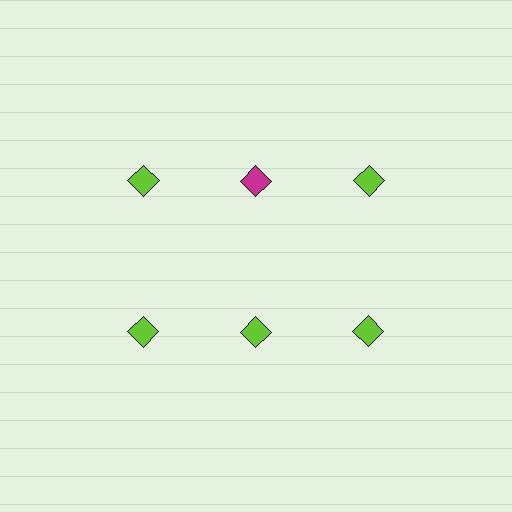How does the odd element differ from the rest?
It has a different color: magenta instead of lime.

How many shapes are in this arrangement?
There are 6 shapes arranged in a grid pattern.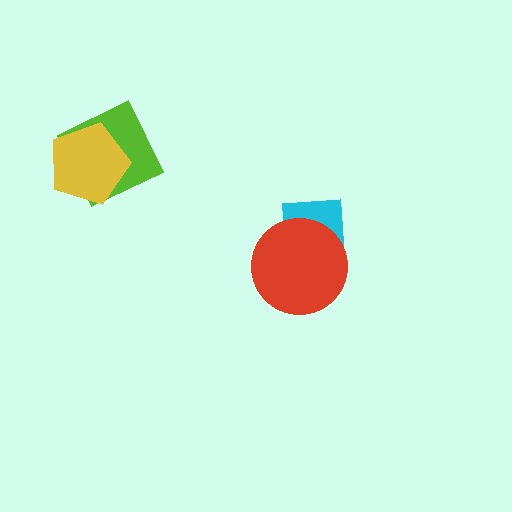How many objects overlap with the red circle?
1 object overlaps with the red circle.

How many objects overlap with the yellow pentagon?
1 object overlaps with the yellow pentagon.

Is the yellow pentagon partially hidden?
No, no other shape covers it.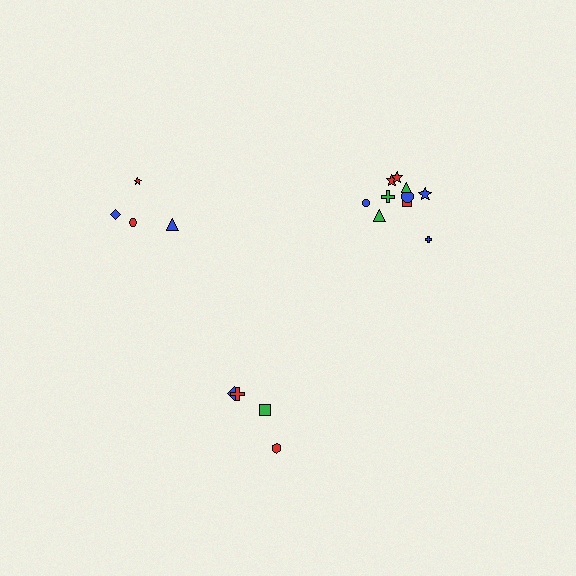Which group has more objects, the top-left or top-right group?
The top-right group.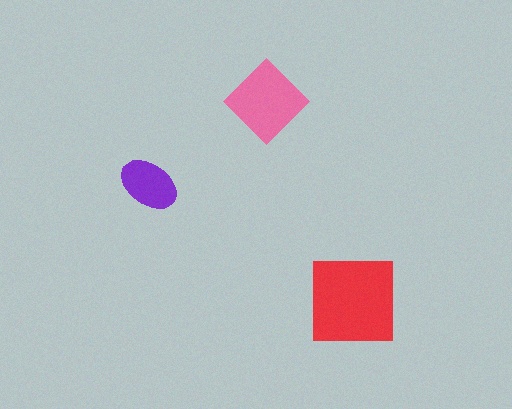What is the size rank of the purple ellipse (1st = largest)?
3rd.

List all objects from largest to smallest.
The red square, the pink diamond, the purple ellipse.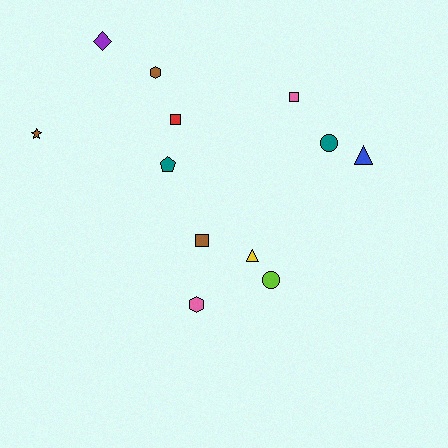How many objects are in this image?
There are 12 objects.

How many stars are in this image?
There is 1 star.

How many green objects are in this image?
There are no green objects.